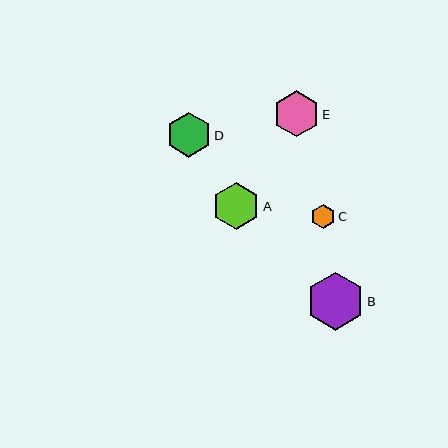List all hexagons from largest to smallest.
From largest to smallest: B, A, E, D, C.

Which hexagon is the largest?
Hexagon B is the largest with a size of approximately 58 pixels.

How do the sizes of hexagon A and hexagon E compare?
Hexagon A and hexagon E are approximately the same size.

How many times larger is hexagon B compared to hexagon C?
Hexagon B is approximately 2.4 times the size of hexagon C.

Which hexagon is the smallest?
Hexagon C is the smallest with a size of approximately 24 pixels.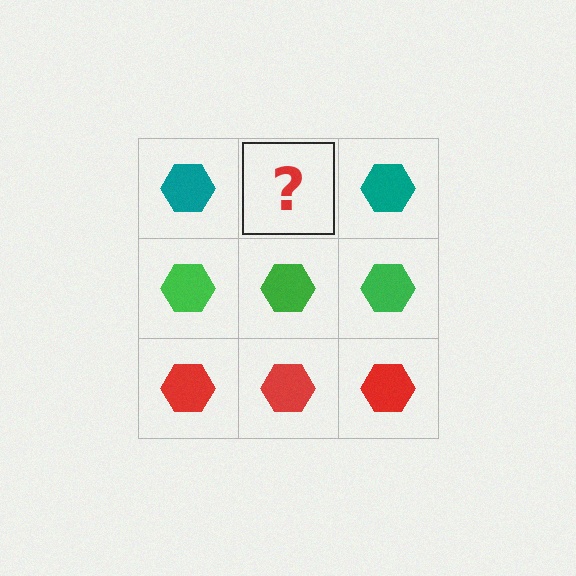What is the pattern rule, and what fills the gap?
The rule is that each row has a consistent color. The gap should be filled with a teal hexagon.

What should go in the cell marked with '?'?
The missing cell should contain a teal hexagon.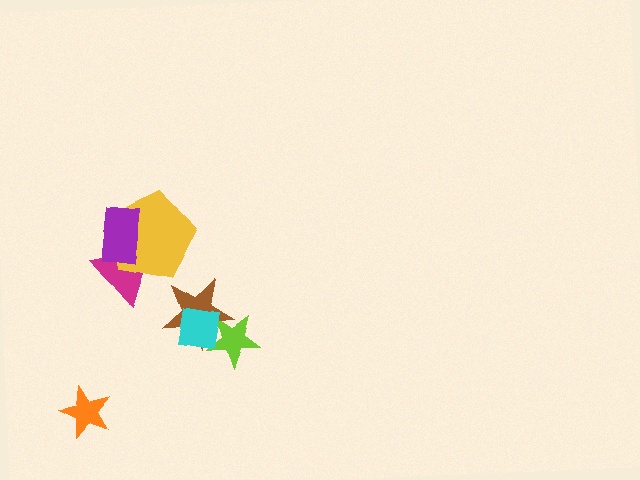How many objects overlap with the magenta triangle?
2 objects overlap with the magenta triangle.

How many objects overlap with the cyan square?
2 objects overlap with the cyan square.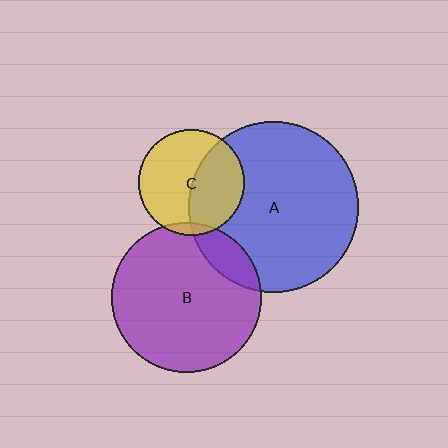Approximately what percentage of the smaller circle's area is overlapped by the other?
Approximately 5%.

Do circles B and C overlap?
Yes.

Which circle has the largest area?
Circle A (blue).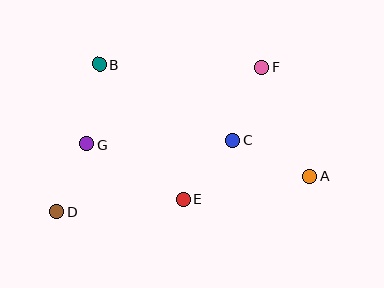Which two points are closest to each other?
Points D and G are closest to each other.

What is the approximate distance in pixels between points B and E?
The distance between B and E is approximately 159 pixels.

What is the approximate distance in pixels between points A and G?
The distance between A and G is approximately 225 pixels.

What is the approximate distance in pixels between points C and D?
The distance between C and D is approximately 191 pixels.